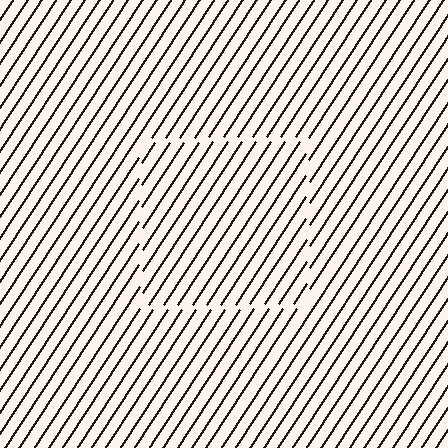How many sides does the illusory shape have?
4 sides — the line-ends trace a square.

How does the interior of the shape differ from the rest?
The interior of the shape contains the same grating, shifted by half a period — the contour is defined by the phase discontinuity where line-ends from the inner and outer gratings abut.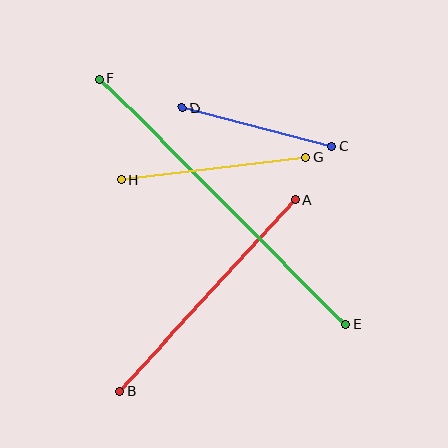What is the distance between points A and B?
The distance is approximately 261 pixels.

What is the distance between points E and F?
The distance is approximately 348 pixels.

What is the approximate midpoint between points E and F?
The midpoint is at approximately (223, 202) pixels.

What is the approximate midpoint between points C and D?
The midpoint is at approximately (257, 127) pixels.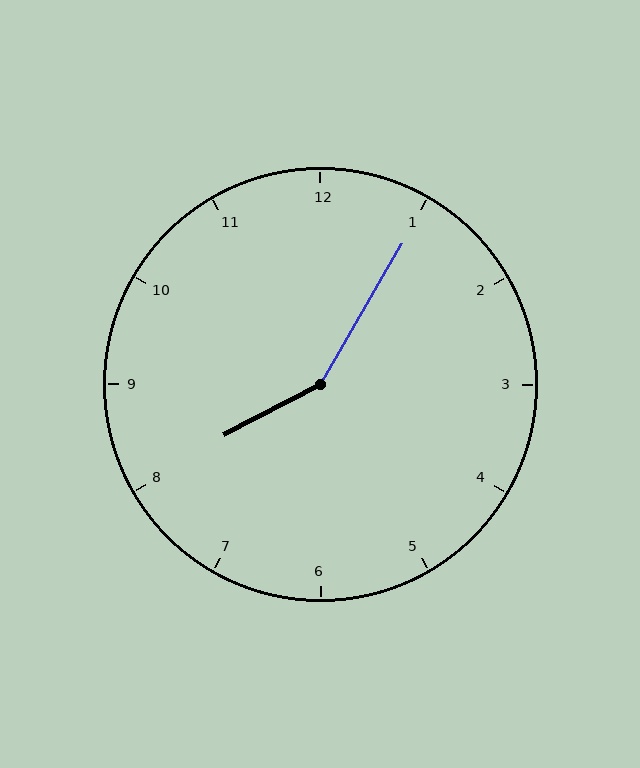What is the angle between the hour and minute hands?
Approximately 148 degrees.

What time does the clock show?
8:05.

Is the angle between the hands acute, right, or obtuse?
It is obtuse.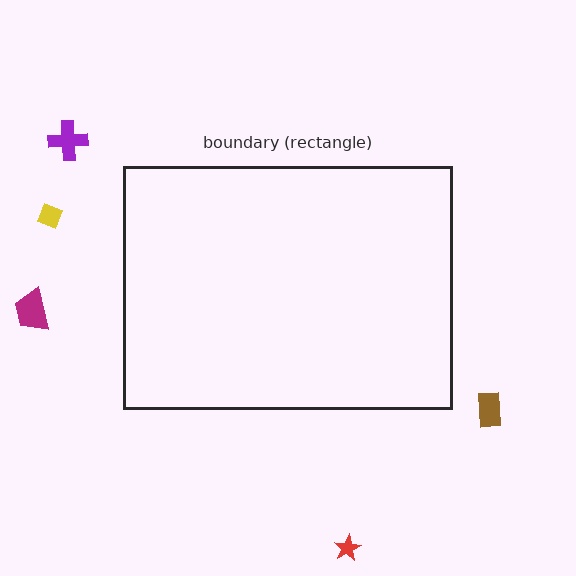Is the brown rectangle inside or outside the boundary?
Outside.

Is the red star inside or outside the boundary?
Outside.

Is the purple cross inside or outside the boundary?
Outside.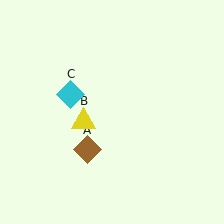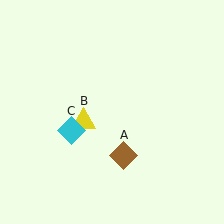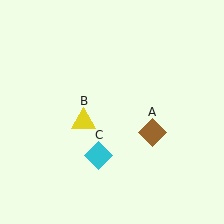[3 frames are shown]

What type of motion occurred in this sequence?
The brown diamond (object A), cyan diamond (object C) rotated counterclockwise around the center of the scene.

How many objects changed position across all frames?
2 objects changed position: brown diamond (object A), cyan diamond (object C).